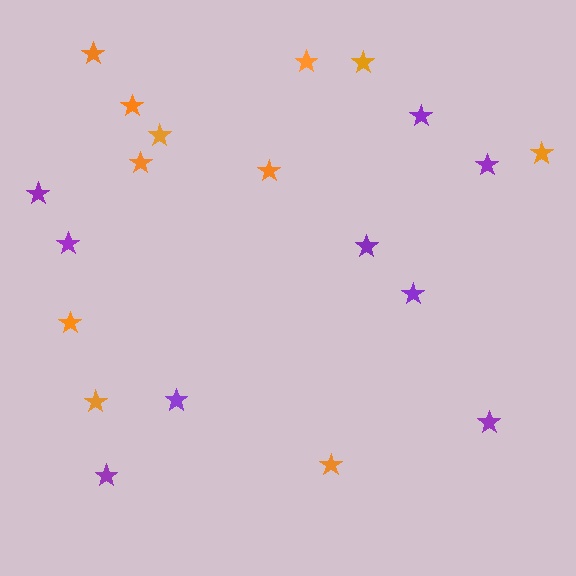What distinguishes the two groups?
There are 2 groups: one group of orange stars (11) and one group of purple stars (9).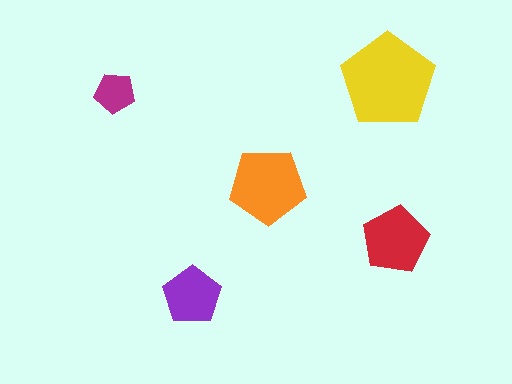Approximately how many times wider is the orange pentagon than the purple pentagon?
About 1.5 times wider.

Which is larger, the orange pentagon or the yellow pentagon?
The yellow one.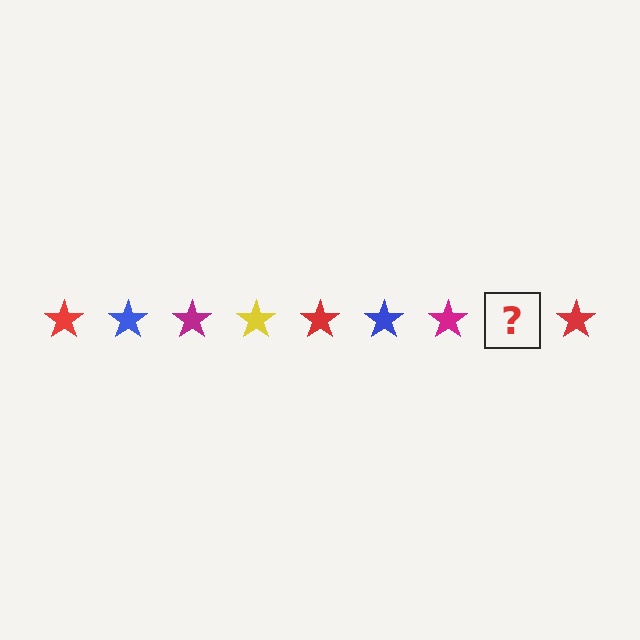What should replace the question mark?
The question mark should be replaced with a yellow star.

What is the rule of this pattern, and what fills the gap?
The rule is that the pattern cycles through red, blue, magenta, yellow stars. The gap should be filled with a yellow star.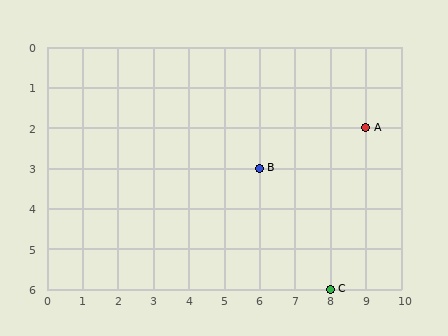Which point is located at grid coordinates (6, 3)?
Point B is at (6, 3).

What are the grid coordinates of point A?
Point A is at grid coordinates (9, 2).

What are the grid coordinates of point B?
Point B is at grid coordinates (6, 3).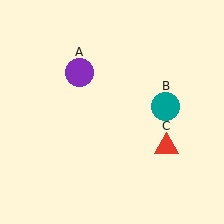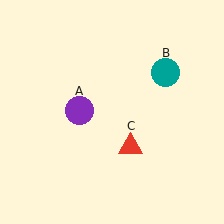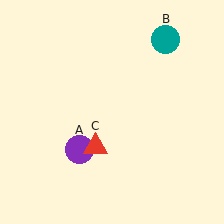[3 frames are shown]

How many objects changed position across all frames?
3 objects changed position: purple circle (object A), teal circle (object B), red triangle (object C).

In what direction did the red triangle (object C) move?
The red triangle (object C) moved left.